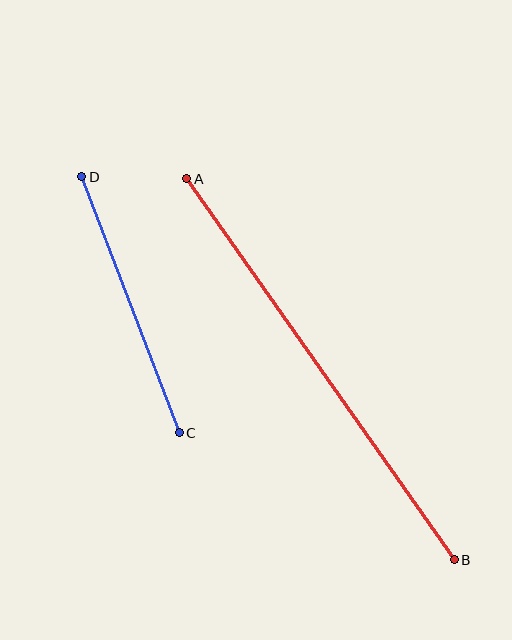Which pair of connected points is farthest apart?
Points A and B are farthest apart.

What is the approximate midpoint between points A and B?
The midpoint is at approximately (321, 369) pixels.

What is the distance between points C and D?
The distance is approximately 274 pixels.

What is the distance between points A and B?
The distance is approximately 466 pixels.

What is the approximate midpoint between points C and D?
The midpoint is at approximately (131, 305) pixels.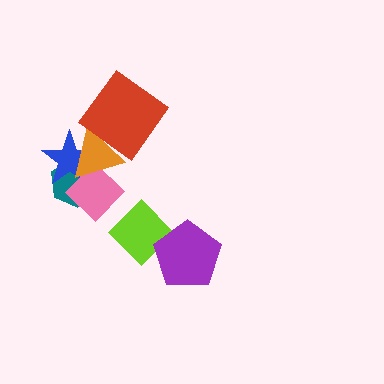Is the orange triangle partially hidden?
Yes, it is partially covered by another shape.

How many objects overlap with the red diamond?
1 object overlaps with the red diamond.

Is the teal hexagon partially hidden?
Yes, it is partially covered by another shape.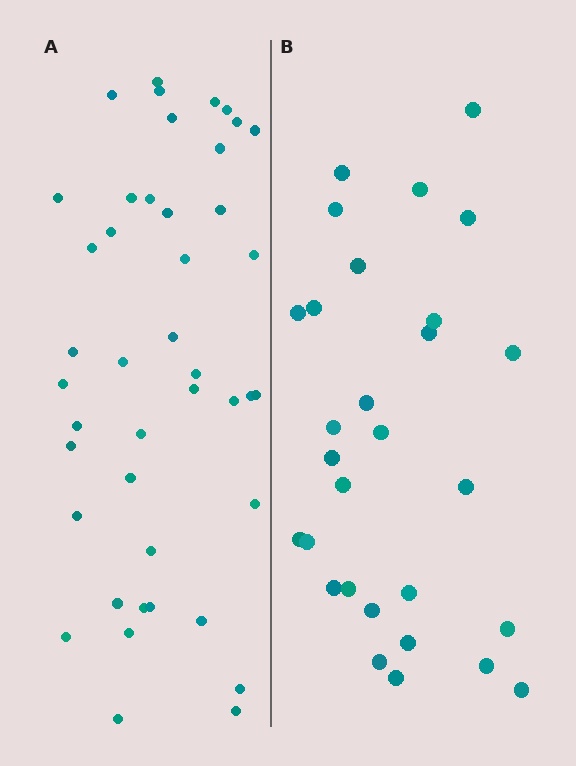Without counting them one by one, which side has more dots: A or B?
Region A (the left region) has more dots.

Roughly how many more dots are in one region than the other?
Region A has approximately 15 more dots than region B.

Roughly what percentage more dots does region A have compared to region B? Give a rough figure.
About 50% more.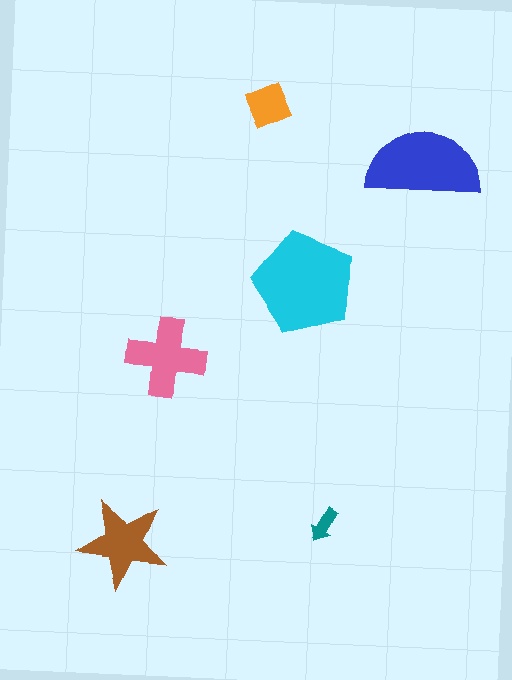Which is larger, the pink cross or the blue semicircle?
The blue semicircle.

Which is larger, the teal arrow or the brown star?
The brown star.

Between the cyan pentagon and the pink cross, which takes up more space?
The cyan pentagon.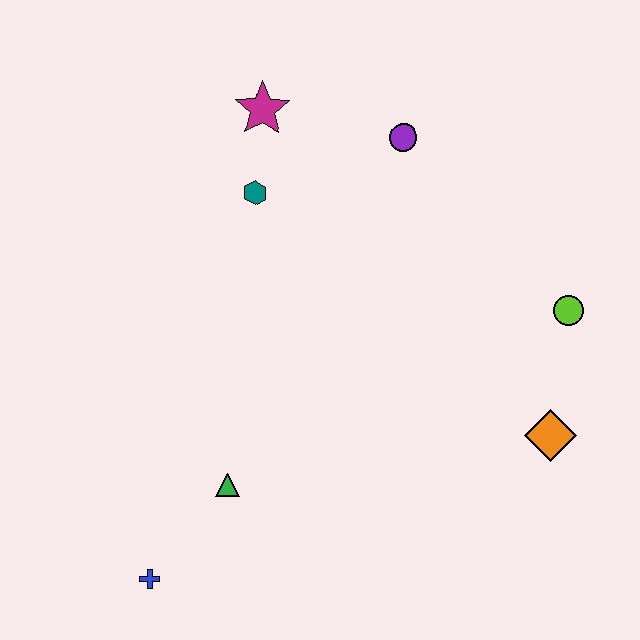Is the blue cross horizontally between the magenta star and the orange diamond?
No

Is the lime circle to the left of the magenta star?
No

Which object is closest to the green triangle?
The blue cross is closest to the green triangle.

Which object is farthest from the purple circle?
The blue cross is farthest from the purple circle.